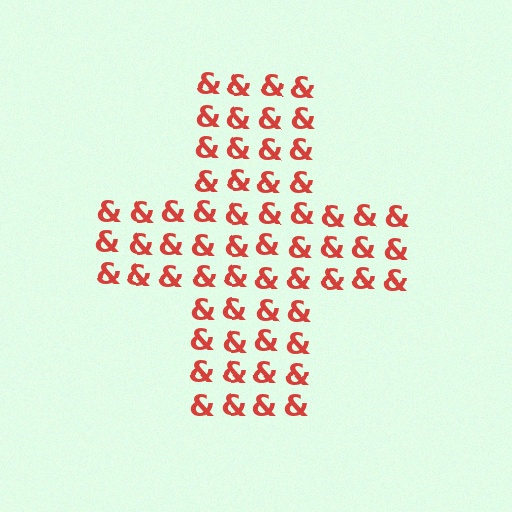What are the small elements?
The small elements are ampersands.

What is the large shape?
The large shape is a cross.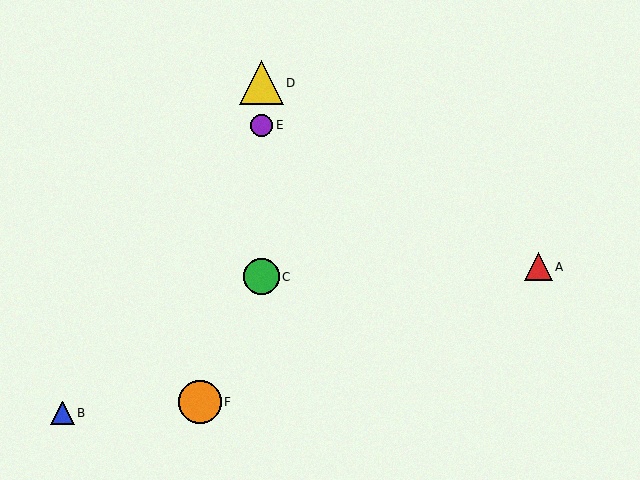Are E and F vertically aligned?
No, E is at x≈261 and F is at x≈200.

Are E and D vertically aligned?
Yes, both are at x≈261.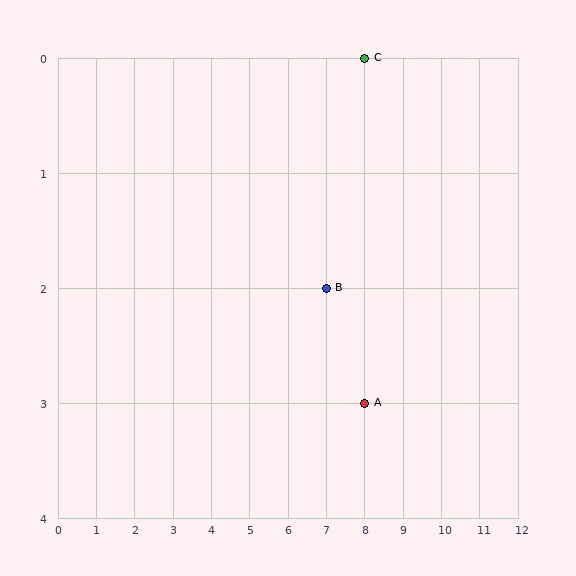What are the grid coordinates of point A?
Point A is at grid coordinates (8, 3).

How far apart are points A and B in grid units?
Points A and B are 1 column and 1 row apart (about 1.4 grid units diagonally).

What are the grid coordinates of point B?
Point B is at grid coordinates (7, 2).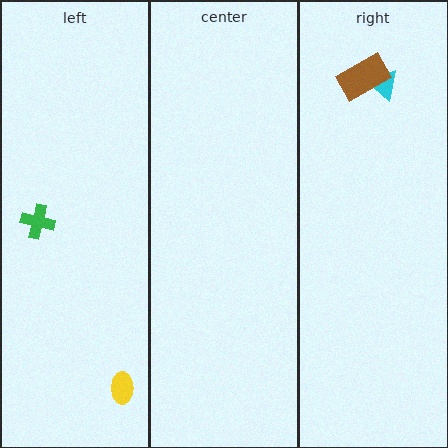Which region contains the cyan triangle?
The right region.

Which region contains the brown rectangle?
The right region.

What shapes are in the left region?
The green cross, the yellow ellipse.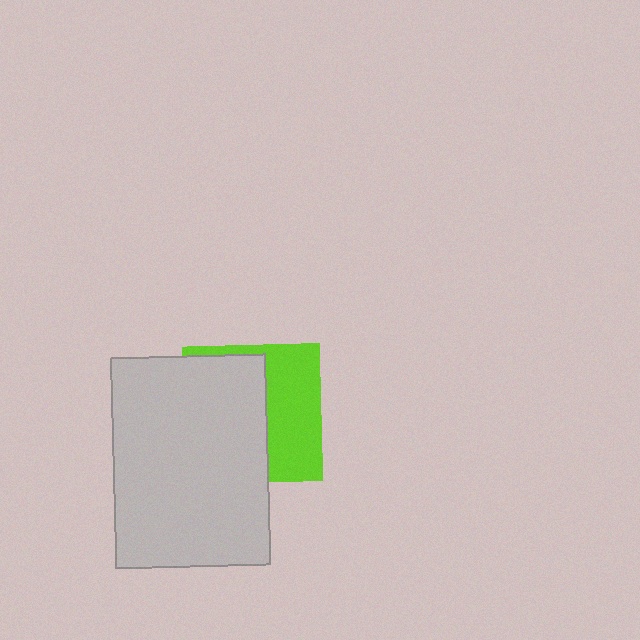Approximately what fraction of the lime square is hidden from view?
Roughly 57% of the lime square is hidden behind the light gray rectangle.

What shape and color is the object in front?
The object in front is a light gray rectangle.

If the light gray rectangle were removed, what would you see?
You would see the complete lime square.